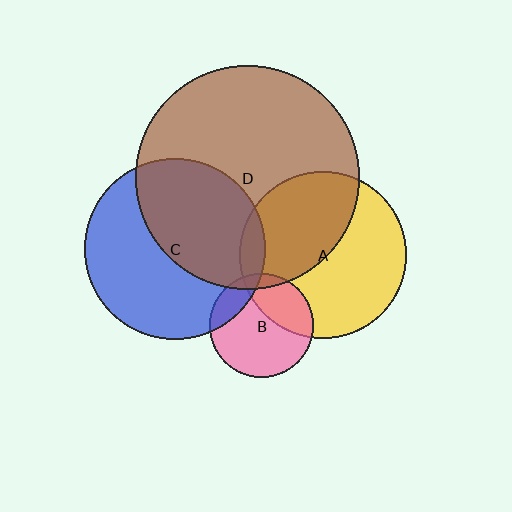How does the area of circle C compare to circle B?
Approximately 3.0 times.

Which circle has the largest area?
Circle D (brown).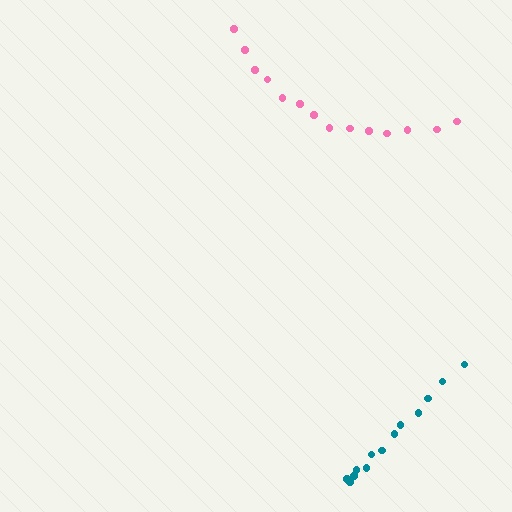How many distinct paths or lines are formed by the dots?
There are 2 distinct paths.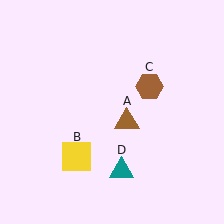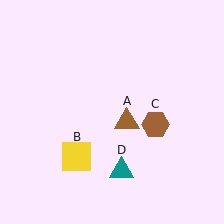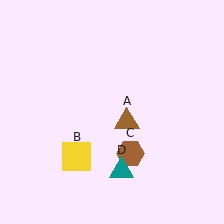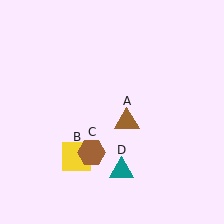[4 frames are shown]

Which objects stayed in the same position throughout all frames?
Brown triangle (object A) and yellow square (object B) and teal triangle (object D) remained stationary.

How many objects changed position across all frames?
1 object changed position: brown hexagon (object C).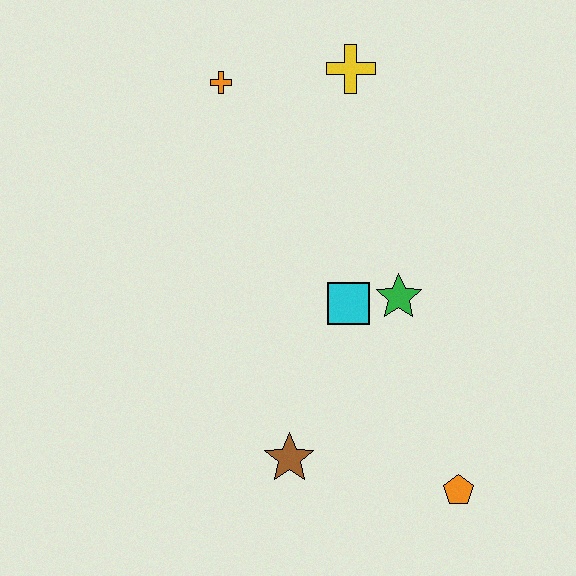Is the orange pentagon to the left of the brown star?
No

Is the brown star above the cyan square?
No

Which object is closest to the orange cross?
The yellow cross is closest to the orange cross.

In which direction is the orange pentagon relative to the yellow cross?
The orange pentagon is below the yellow cross.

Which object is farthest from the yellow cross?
The orange pentagon is farthest from the yellow cross.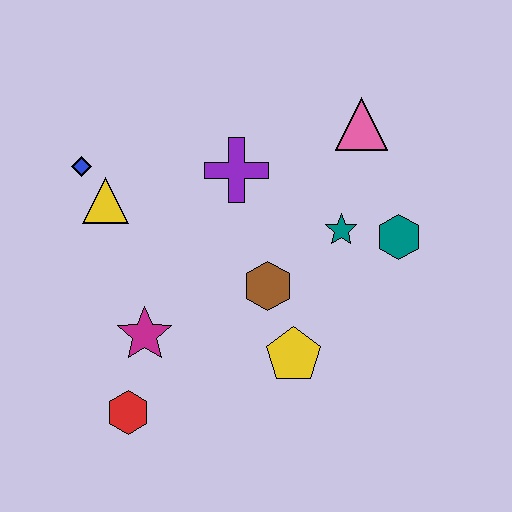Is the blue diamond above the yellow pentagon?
Yes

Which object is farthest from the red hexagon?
The pink triangle is farthest from the red hexagon.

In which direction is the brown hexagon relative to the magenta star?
The brown hexagon is to the right of the magenta star.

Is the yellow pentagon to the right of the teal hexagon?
No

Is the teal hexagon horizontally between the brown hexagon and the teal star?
No